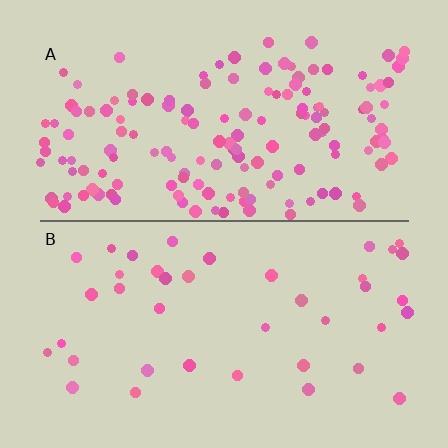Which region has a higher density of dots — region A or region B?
A (the top).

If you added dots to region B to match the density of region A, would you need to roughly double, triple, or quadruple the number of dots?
Approximately quadruple.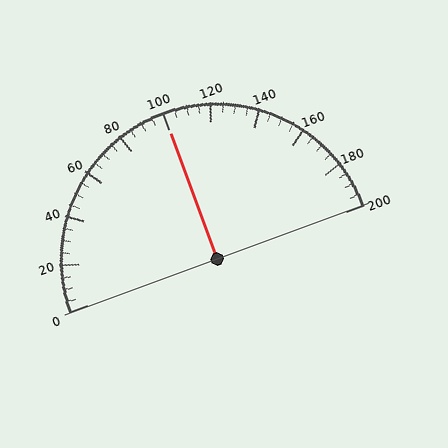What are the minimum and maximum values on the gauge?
The gauge ranges from 0 to 200.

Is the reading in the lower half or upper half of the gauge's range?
The reading is in the upper half of the range (0 to 200).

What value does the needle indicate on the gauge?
The needle indicates approximately 100.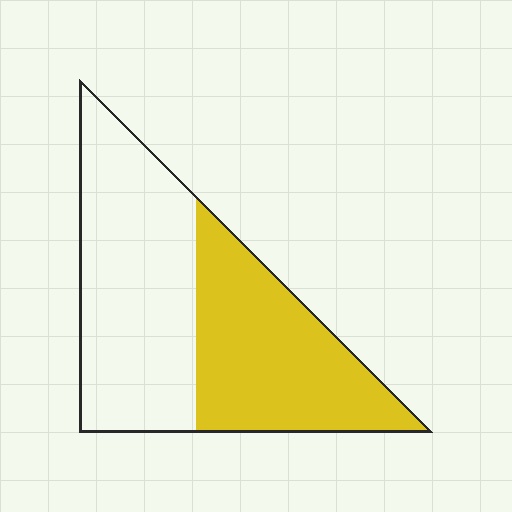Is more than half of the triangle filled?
No.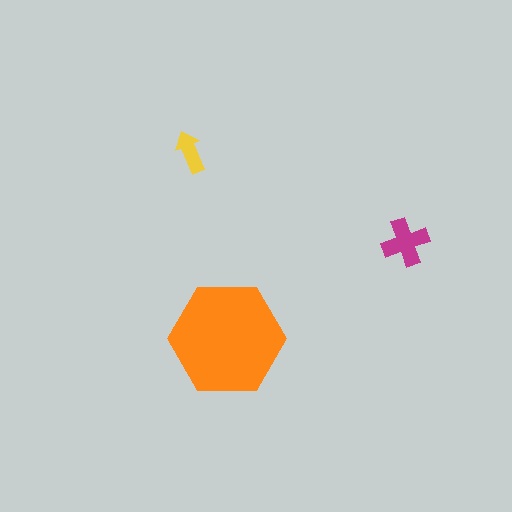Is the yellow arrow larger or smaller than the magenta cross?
Smaller.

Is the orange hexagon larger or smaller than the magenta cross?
Larger.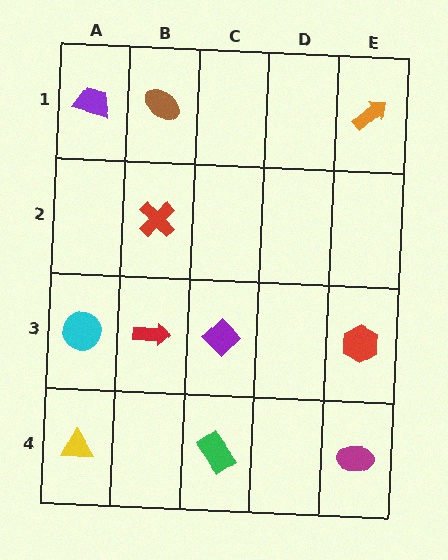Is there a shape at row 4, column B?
No, that cell is empty.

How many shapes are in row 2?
1 shape.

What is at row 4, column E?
A magenta ellipse.